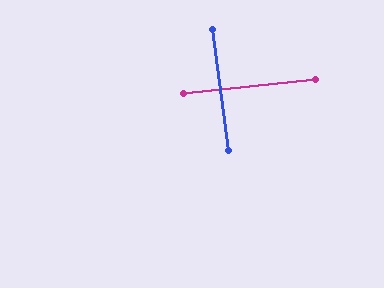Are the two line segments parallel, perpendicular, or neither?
Perpendicular — they meet at approximately 89°.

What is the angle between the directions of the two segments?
Approximately 89 degrees.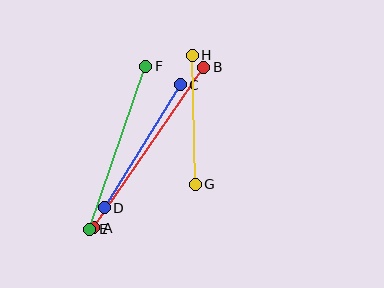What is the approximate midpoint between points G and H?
The midpoint is at approximately (194, 120) pixels.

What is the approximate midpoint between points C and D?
The midpoint is at approximately (142, 146) pixels.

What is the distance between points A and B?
The distance is approximately 195 pixels.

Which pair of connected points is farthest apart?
Points A and B are farthest apart.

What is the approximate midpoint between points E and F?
The midpoint is at approximately (118, 148) pixels.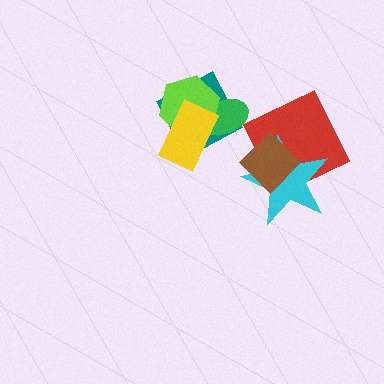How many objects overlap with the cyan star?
2 objects overlap with the cyan star.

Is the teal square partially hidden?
Yes, it is partially covered by another shape.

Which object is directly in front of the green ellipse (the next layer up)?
The lime hexagon is directly in front of the green ellipse.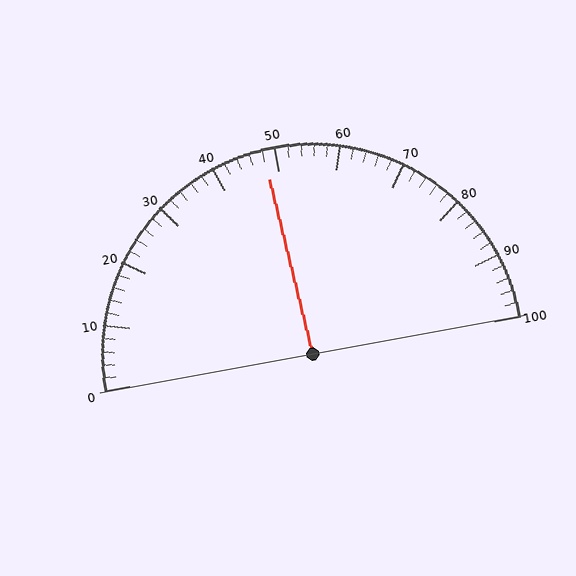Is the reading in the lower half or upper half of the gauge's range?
The reading is in the lower half of the range (0 to 100).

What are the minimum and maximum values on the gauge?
The gauge ranges from 0 to 100.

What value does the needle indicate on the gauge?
The needle indicates approximately 48.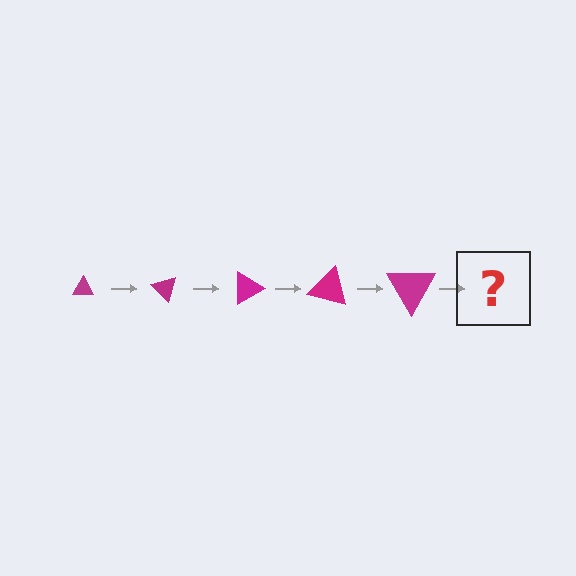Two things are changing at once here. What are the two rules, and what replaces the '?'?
The two rules are that the triangle grows larger each step and it rotates 45 degrees each step. The '?' should be a triangle, larger than the previous one and rotated 225 degrees from the start.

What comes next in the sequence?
The next element should be a triangle, larger than the previous one and rotated 225 degrees from the start.